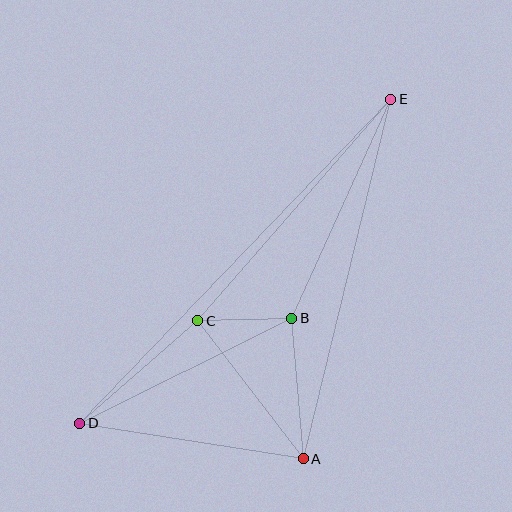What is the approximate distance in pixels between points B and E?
The distance between B and E is approximately 240 pixels.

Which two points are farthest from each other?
Points D and E are farthest from each other.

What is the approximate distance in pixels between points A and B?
The distance between A and B is approximately 141 pixels.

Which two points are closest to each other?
Points B and C are closest to each other.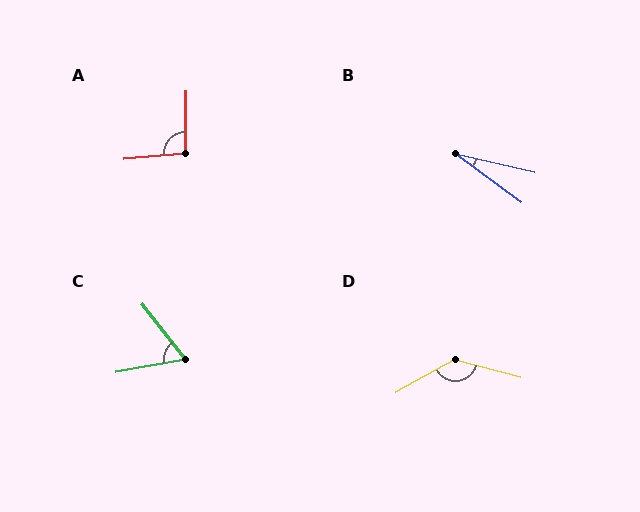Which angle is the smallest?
B, at approximately 23 degrees.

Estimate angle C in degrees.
Approximately 63 degrees.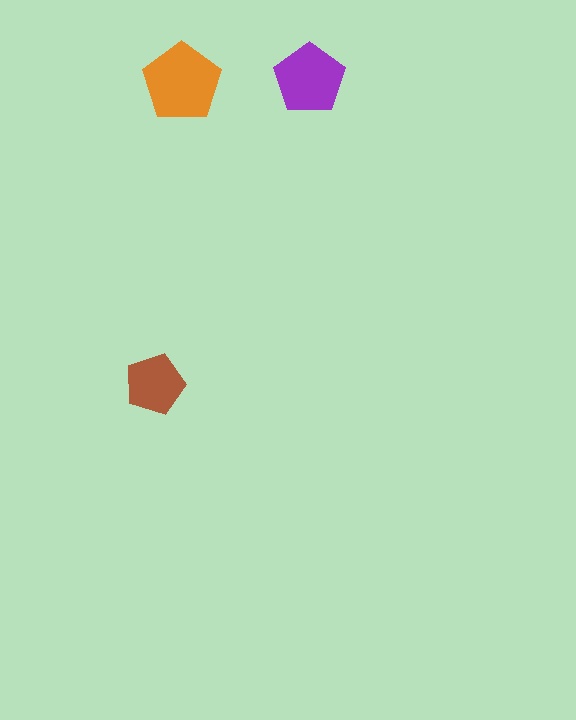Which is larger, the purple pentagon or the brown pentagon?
The purple one.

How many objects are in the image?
There are 3 objects in the image.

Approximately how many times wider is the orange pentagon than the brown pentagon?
About 1.5 times wider.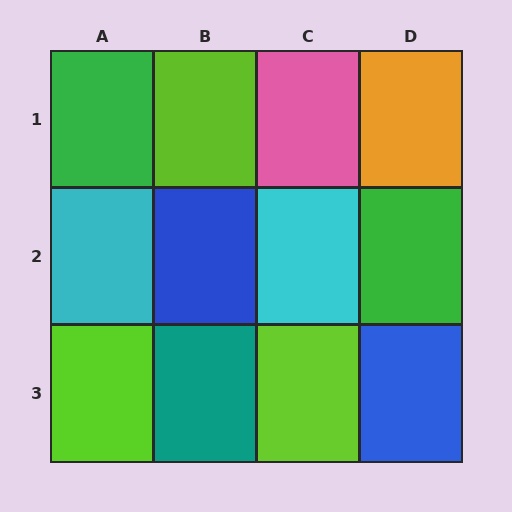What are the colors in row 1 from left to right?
Green, lime, pink, orange.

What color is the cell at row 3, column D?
Blue.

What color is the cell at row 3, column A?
Lime.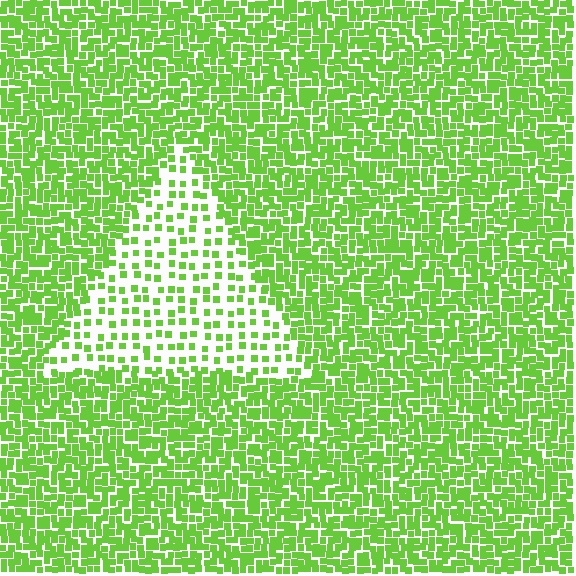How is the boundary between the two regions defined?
The boundary is defined by a change in element density (approximately 2.6x ratio). All elements are the same color, size, and shape.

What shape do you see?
I see a triangle.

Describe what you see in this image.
The image contains small lime elements arranged at two different densities. A triangle-shaped region is visible where the elements are less densely packed than the surrounding area.